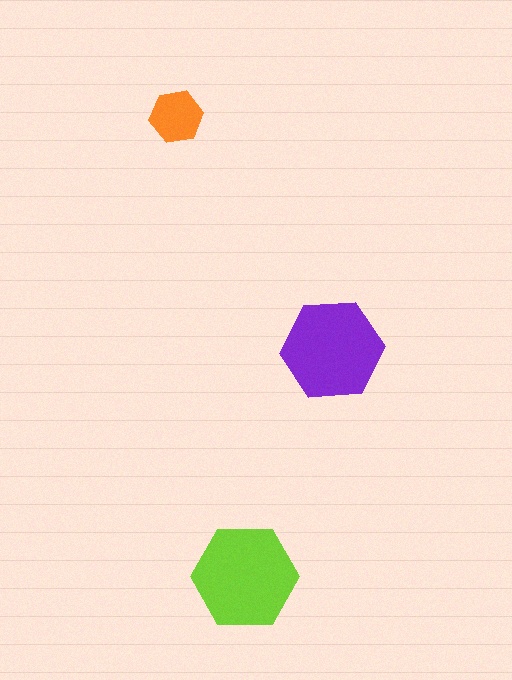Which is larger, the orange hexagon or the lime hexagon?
The lime one.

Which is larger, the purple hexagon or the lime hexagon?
The lime one.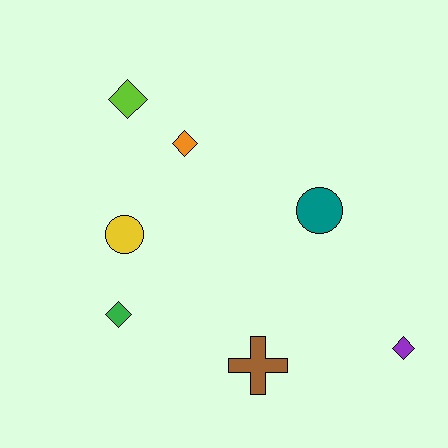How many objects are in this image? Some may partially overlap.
There are 7 objects.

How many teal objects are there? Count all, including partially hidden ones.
There is 1 teal object.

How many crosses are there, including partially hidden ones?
There is 1 cross.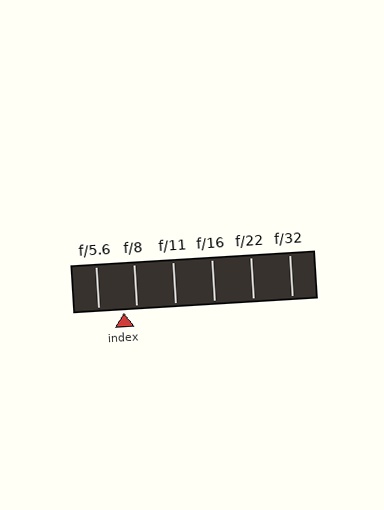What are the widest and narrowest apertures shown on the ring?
The widest aperture shown is f/5.6 and the narrowest is f/32.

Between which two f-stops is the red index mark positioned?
The index mark is between f/5.6 and f/8.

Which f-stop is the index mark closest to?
The index mark is closest to f/8.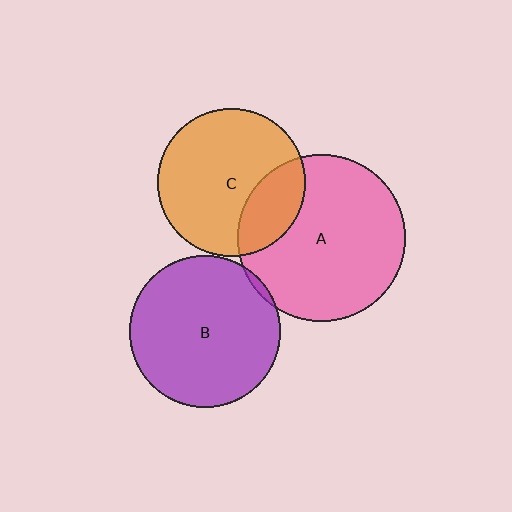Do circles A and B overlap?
Yes.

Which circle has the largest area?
Circle A (pink).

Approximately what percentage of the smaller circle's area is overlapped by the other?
Approximately 5%.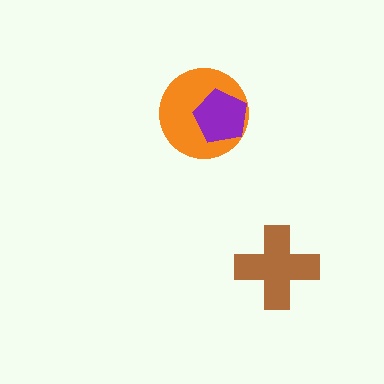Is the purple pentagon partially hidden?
No, no other shape covers it.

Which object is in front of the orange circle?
The purple pentagon is in front of the orange circle.